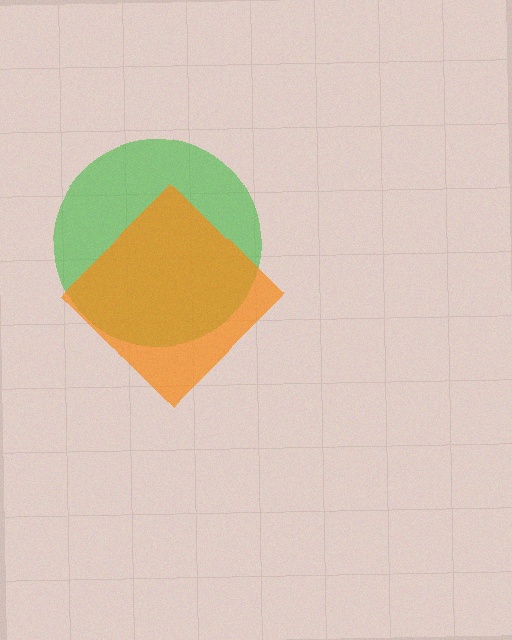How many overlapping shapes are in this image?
There are 2 overlapping shapes in the image.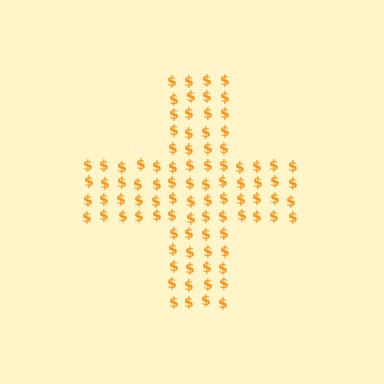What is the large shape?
The large shape is a cross.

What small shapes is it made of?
It is made of small dollar signs.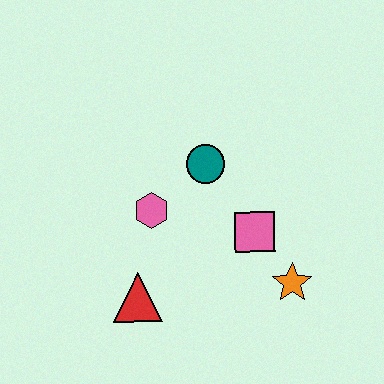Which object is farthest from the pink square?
The red triangle is farthest from the pink square.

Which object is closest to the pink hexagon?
The teal circle is closest to the pink hexagon.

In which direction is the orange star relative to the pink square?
The orange star is below the pink square.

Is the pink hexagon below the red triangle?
No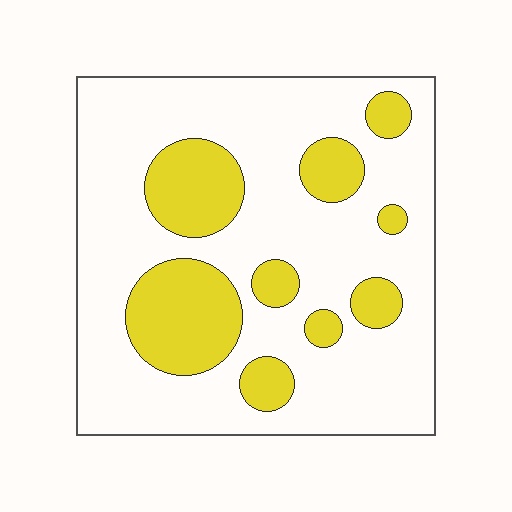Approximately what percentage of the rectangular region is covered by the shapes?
Approximately 25%.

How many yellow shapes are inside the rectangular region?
9.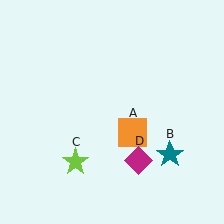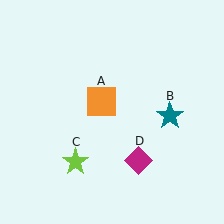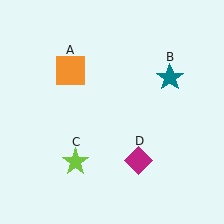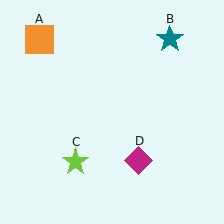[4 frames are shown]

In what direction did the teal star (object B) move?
The teal star (object B) moved up.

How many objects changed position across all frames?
2 objects changed position: orange square (object A), teal star (object B).